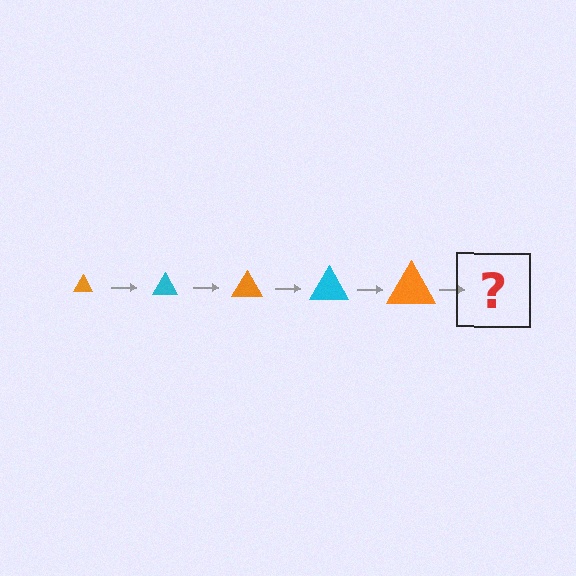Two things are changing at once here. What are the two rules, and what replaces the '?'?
The two rules are that the triangle grows larger each step and the color cycles through orange and cyan. The '?' should be a cyan triangle, larger than the previous one.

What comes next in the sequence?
The next element should be a cyan triangle, larger than the previous one.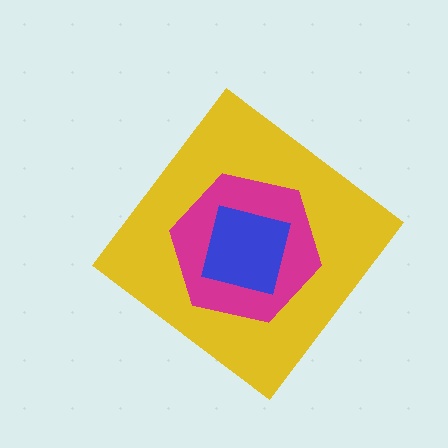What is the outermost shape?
The yellow diamond.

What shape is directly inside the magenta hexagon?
The blue square.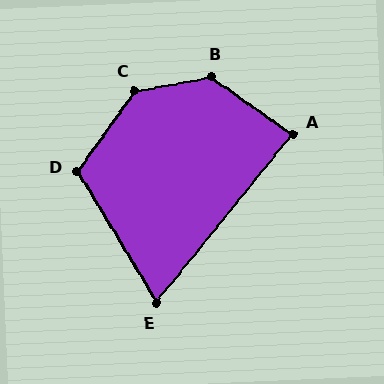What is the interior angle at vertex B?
Approximately 135 degrees (obtuse).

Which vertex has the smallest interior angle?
E, at approximately 70 degrees.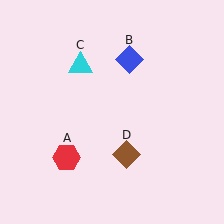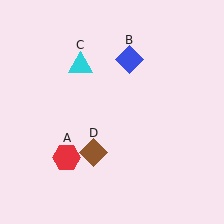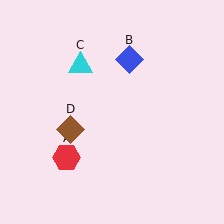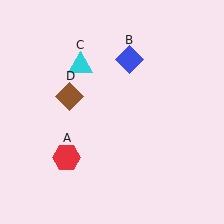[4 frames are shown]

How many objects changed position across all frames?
1 object changed position: brown diamond (object D).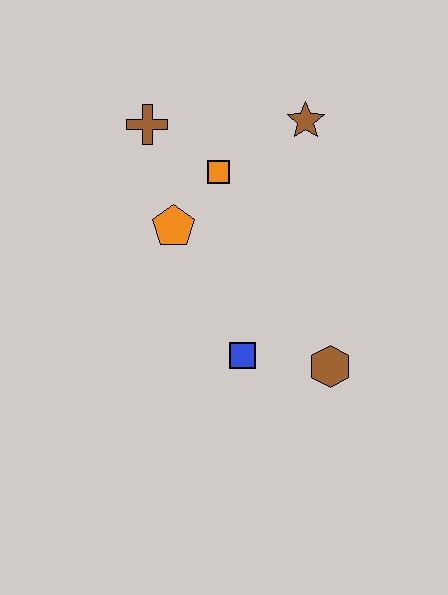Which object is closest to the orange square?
The orange pentagon is closest to the orange square.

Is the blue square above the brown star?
No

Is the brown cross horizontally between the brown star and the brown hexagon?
No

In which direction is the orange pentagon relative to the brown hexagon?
The orange pentagon is to the left of the brown hexagon.